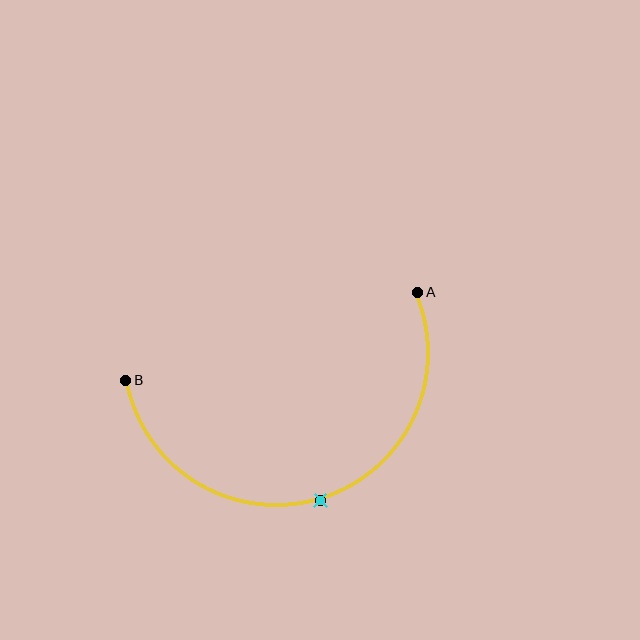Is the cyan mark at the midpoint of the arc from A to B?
Yes. The cyan mark lies on the arc at equal arc-length from both A and B — it is the arc midpoint.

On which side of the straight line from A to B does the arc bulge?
The arc bulges below the straight line connecting A and B.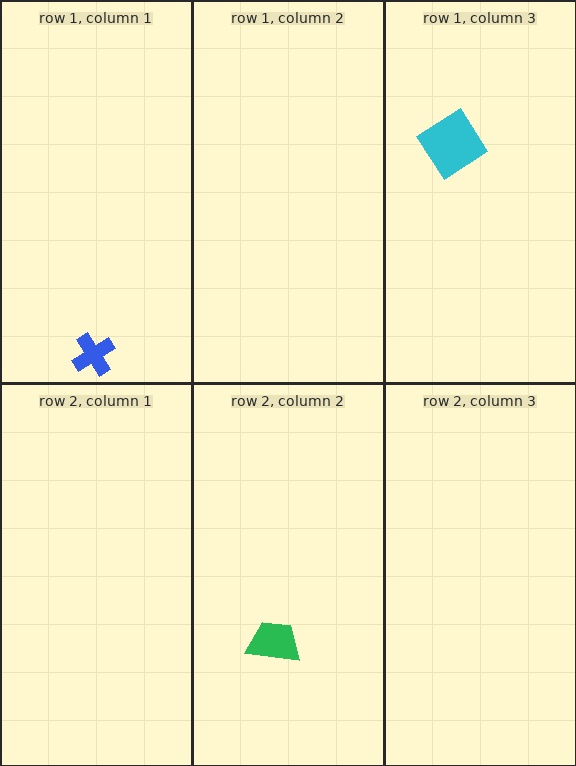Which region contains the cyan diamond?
The row 1, column 3 region.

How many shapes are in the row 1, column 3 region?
1.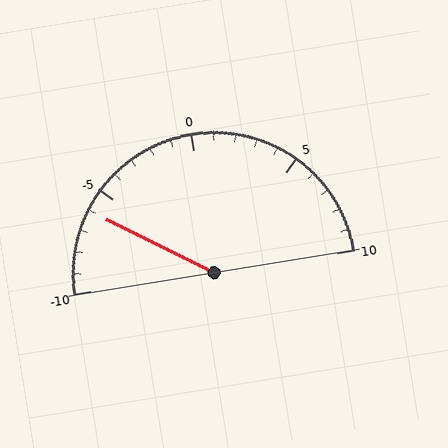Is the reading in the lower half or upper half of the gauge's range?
The reading is in the lower half of the range (-10 to 10).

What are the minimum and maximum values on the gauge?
The gauge ranges from -10 to 10.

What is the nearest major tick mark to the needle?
The nearest major tick mark is -5.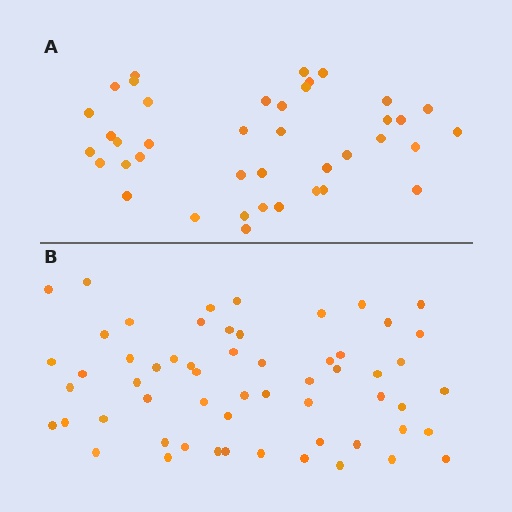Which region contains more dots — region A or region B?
Region B (the bottom region) has more dots.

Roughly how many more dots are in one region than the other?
Region B has approximately 20 more dots than region A.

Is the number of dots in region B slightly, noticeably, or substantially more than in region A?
Region B has substantially more. The ratio is roughly 1.4 to 1.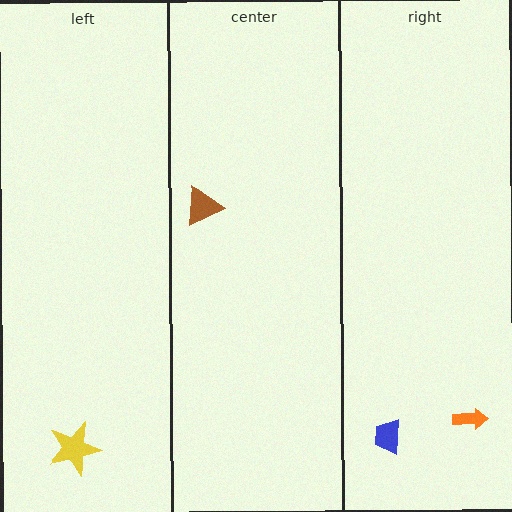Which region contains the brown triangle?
The center region.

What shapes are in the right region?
The blue trapezoid, the orange arrow.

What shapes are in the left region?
The yellow star.